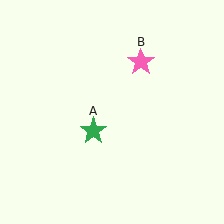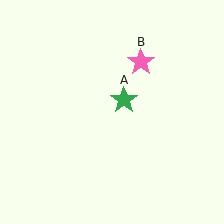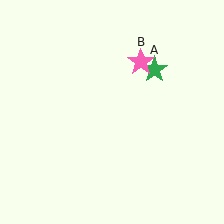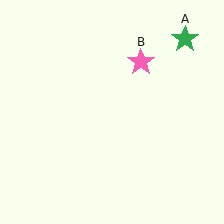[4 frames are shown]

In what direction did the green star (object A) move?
The green star (object A) moved up and to the right.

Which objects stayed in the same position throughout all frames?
Pink star (object B) remained stationary.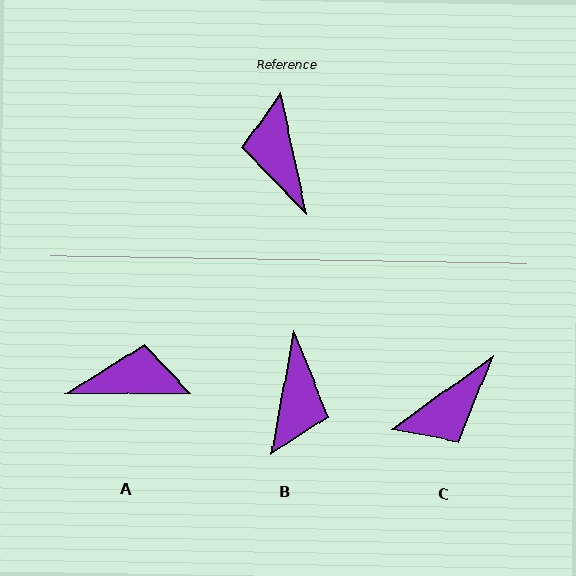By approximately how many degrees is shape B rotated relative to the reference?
Approximately 158 degrees counter-clockwise.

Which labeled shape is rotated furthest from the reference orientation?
B, about 158 degrees away.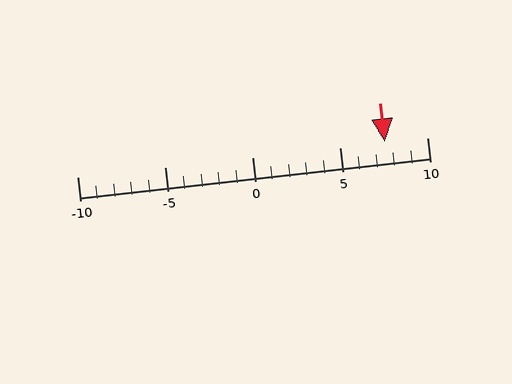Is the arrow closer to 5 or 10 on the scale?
The arrow is closer to 10.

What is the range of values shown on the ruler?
The ruler shows values from -10 to 10.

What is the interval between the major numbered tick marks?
The major tick marks are spaced 5 units apart.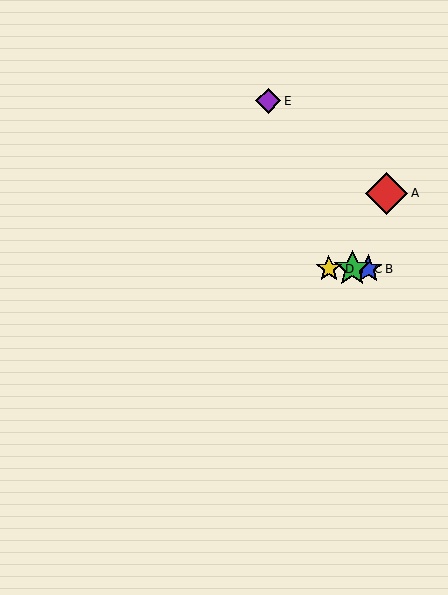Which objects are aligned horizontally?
Objects B, C, D are aligned horizontally.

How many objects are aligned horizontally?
3 objects (B, C, D) are aligned horizontally.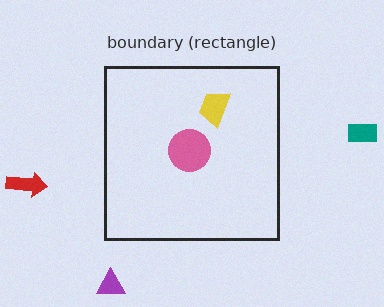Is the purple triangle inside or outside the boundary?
Outside.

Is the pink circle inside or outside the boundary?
Inside.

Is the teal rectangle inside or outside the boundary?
Outside.